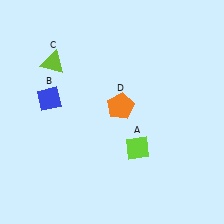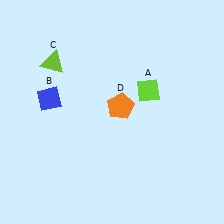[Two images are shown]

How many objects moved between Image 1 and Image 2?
1 object moved between the two images.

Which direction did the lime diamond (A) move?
The lime diamond (A) moved up.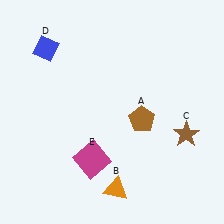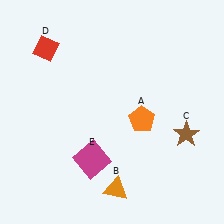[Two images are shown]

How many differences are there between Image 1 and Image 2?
There are 2 differences between the two images.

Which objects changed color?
A changed from brown to orange. D changed from blue to red.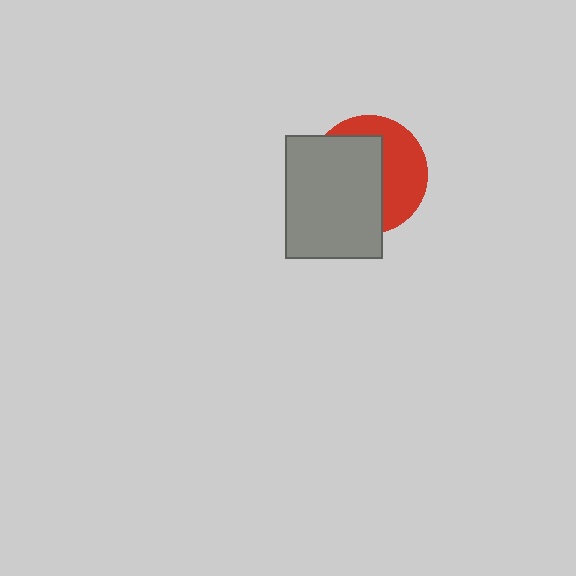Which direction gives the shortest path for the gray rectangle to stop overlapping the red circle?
Moving left gives the shortest separation.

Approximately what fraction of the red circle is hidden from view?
Roughly 57% of the red circle is hidden behind the gray rectangle.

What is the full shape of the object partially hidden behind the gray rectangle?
The partially hidden object is a red circle.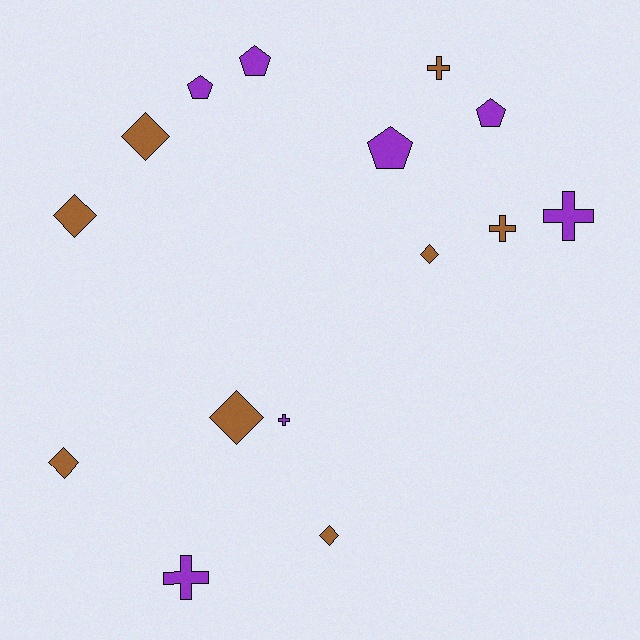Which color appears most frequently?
Brown, with 8 objects.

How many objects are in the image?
There are 15 objects.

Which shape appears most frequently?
Diamond, with 6 objects.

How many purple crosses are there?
There are 3 purple crosses.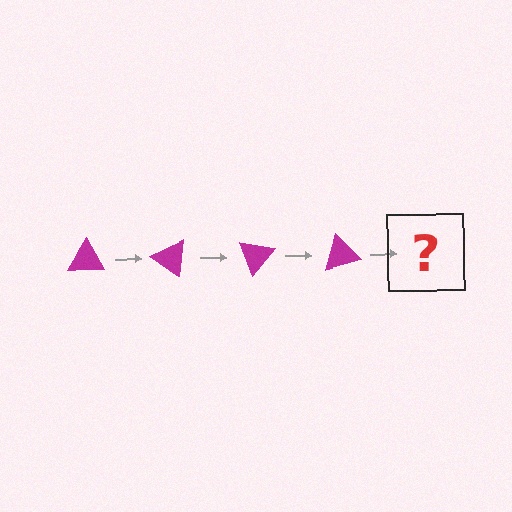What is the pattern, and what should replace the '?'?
The pattern is that the triangle rotates 35 degrees each step. The '?' should be a magenta triangle rotated 140 degrees.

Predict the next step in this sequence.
The next step is a magenta triangle rotated 140 degrees.